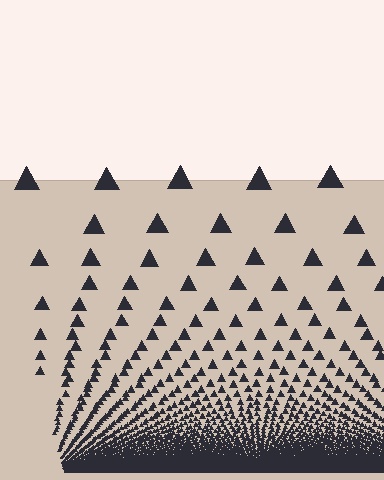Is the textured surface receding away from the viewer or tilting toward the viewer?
The surface appears to tilt toward the viewer. Texture elements get larger and sparser toward the top.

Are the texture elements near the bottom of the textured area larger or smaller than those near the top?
Smaller. The gradient is inverted — elements near the bottom are smaller and denser.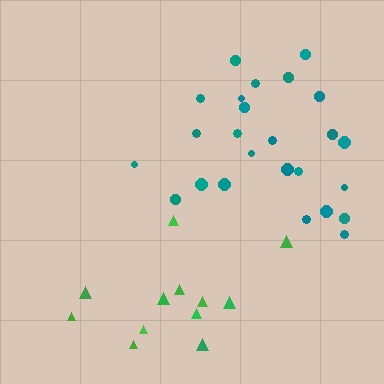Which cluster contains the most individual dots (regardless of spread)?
Teal (25).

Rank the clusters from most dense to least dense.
teal, green.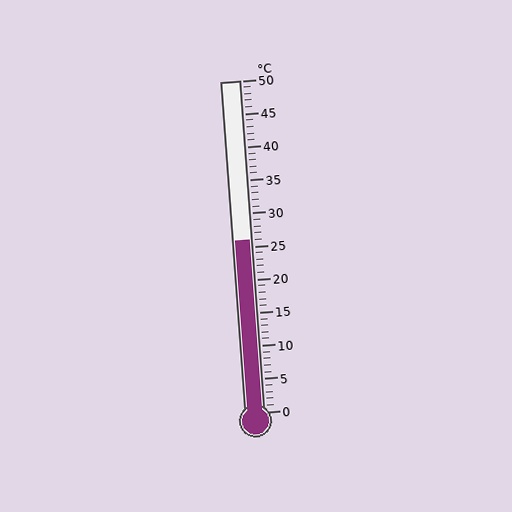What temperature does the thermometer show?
The thermometer shows approximately 26°C.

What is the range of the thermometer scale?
The thermometer scale ranges from 0°C to 50°C.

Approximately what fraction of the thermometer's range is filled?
The thermometer is filled to approximately 50% of its range.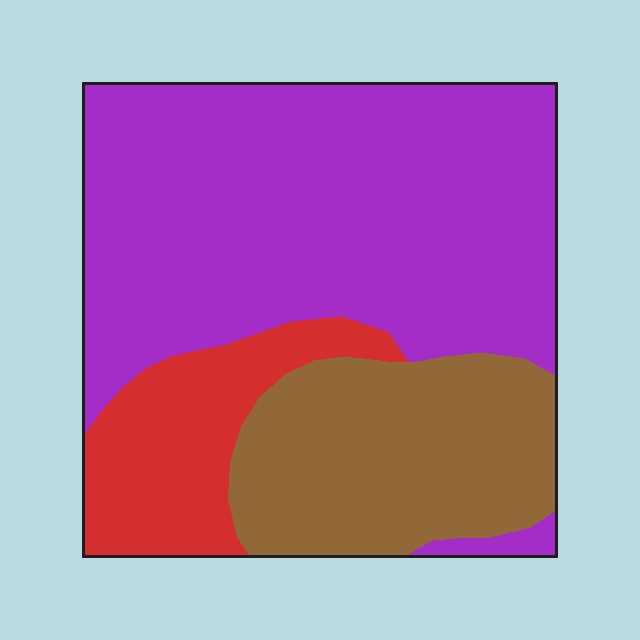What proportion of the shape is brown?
Brown takes up about one quarter (1/4) of the shape.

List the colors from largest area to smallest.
From largest to smallest: purple, brown, red.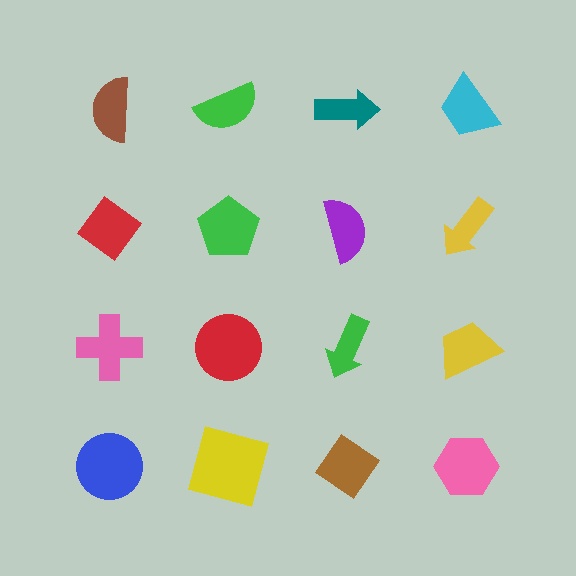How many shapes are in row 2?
4 shapes.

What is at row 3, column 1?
A pink cross.